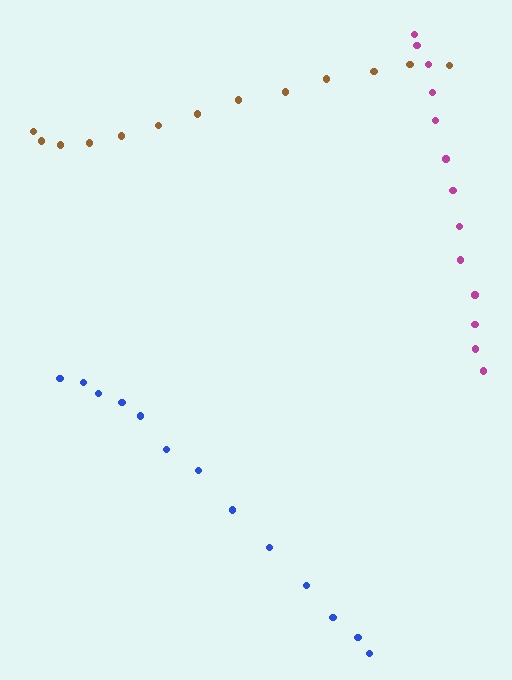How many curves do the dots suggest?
There are 3 distinct paths.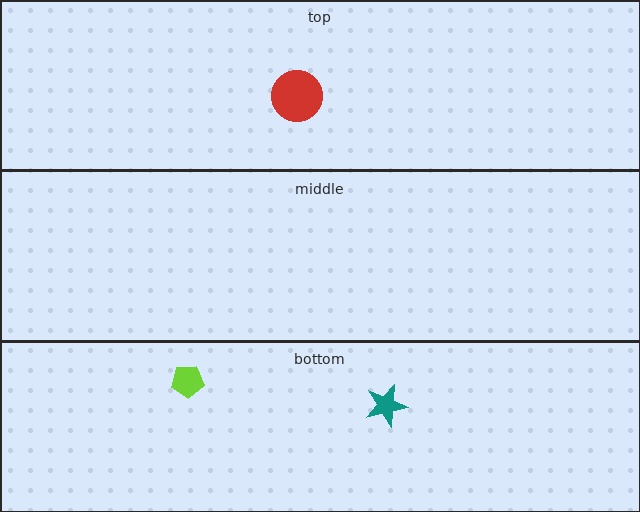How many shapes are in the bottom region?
2.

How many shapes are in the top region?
1.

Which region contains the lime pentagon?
The bottom region.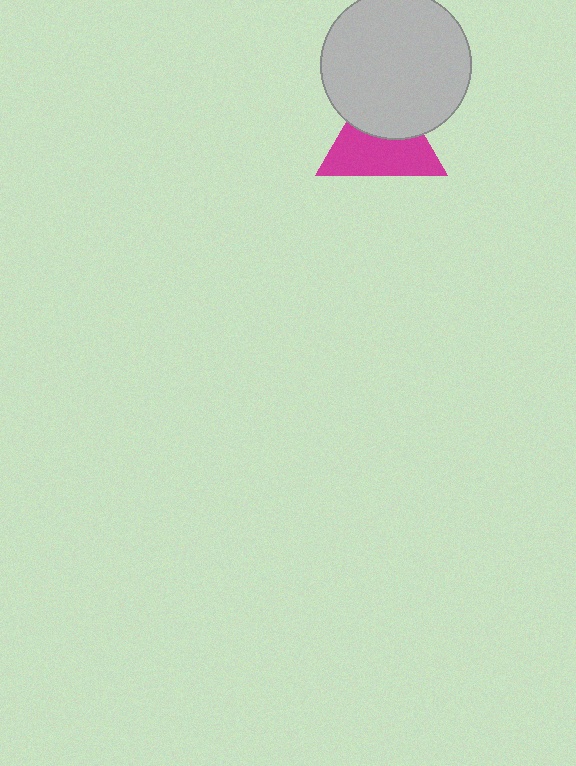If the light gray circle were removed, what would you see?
You would see the complete magenta triangle.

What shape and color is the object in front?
The object in front is a light gray circle.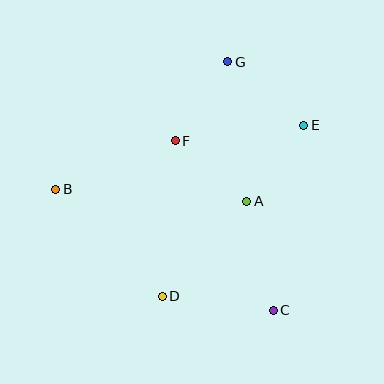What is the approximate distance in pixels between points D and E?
The distance between D and E is approximately 222 pixels.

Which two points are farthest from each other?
Points B and E are farthest from each other.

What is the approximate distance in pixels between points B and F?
The distance between B and F is approximately 129 pixels.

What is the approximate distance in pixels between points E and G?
The distance between E and G is approximately 99 pixels.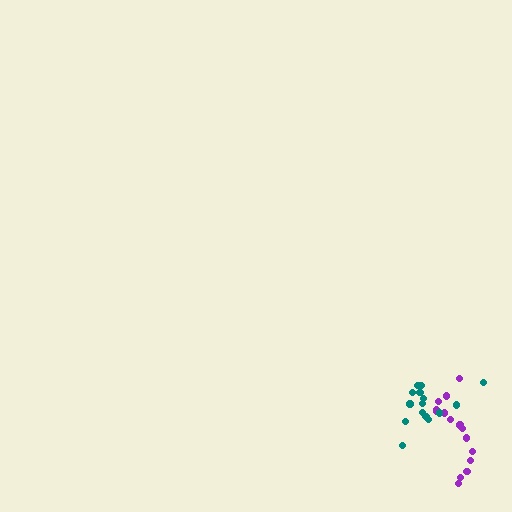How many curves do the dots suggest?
There are 2 distinct paths.